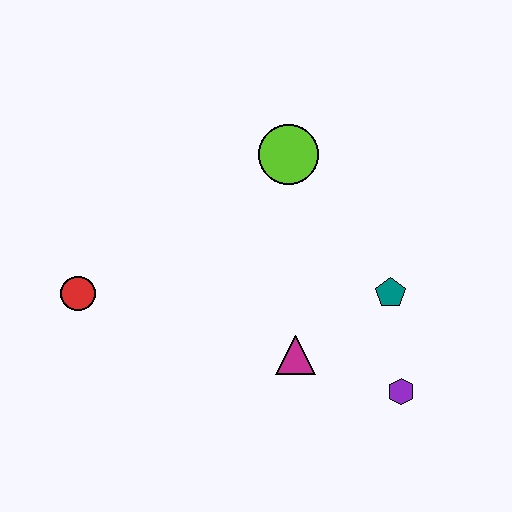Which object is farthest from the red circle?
The purple hexagon is farthest from the red circle.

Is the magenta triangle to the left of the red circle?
No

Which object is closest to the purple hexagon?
The teal pentagon is closest to the purple hexagon.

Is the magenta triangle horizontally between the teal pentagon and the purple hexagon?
No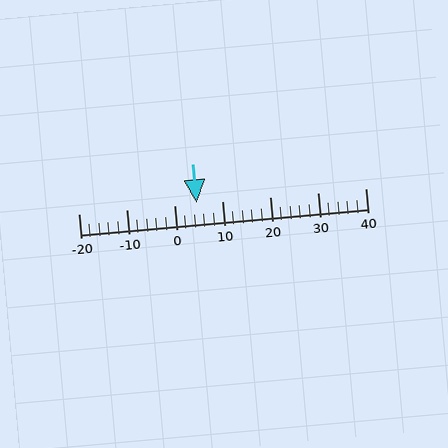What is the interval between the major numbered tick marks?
The major tick marks are spaced 10 units apart.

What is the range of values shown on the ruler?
The ruler shows values from -20 to 40.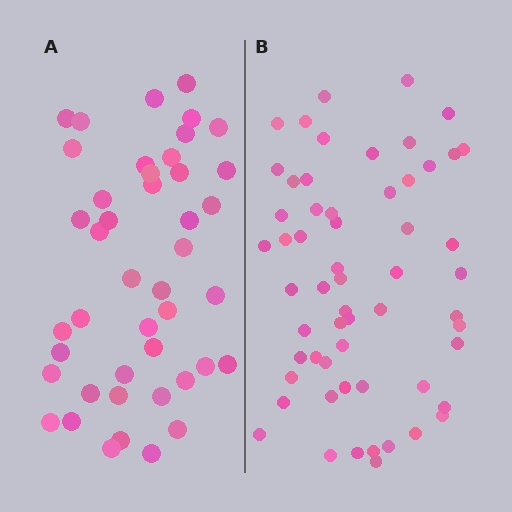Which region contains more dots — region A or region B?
Region B (the right region) has more dots.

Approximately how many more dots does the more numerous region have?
Region B has approximately 15 more dots than region A.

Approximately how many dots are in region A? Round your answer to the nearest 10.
About 40 dots. (The exact count is 44, which rounds to 40.)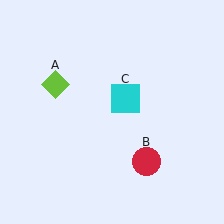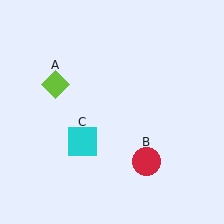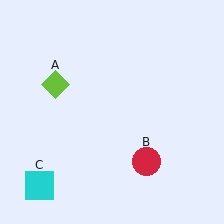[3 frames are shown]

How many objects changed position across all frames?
1 object changed position: cyan square (object C).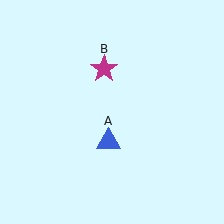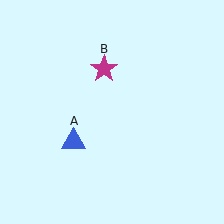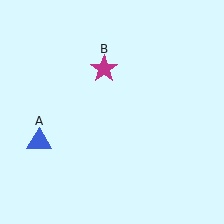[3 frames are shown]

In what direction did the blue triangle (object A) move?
The blue triangle (object A) moved left.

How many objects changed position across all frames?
1 object changed position: blue triangle (object A).